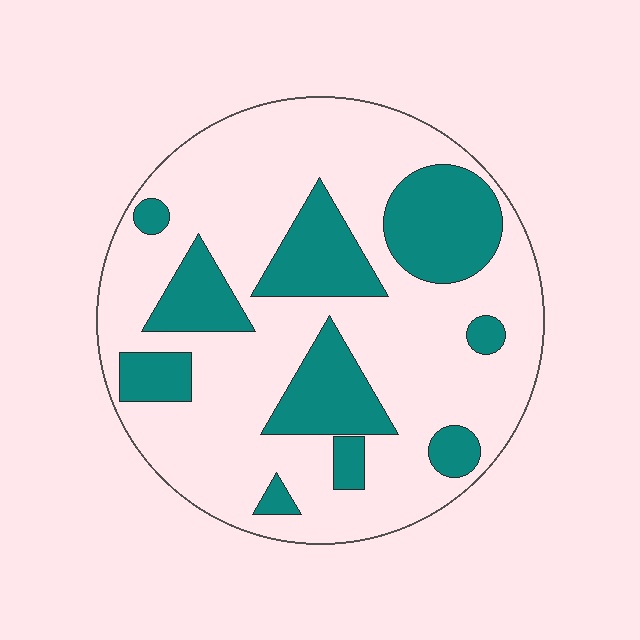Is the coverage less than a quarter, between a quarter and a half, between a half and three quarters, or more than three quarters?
Between a quarter and a half.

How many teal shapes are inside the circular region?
10.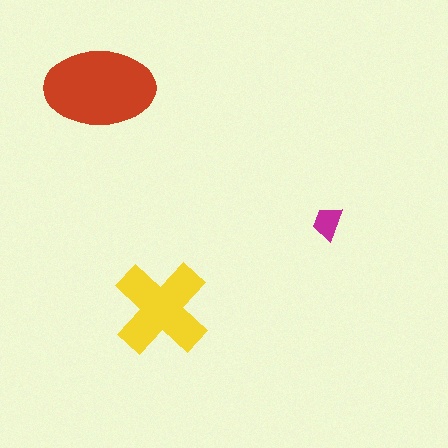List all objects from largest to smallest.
The red ellipse, the yellow cross, the magenta trapezoid.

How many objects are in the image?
There are 3 objects in the image.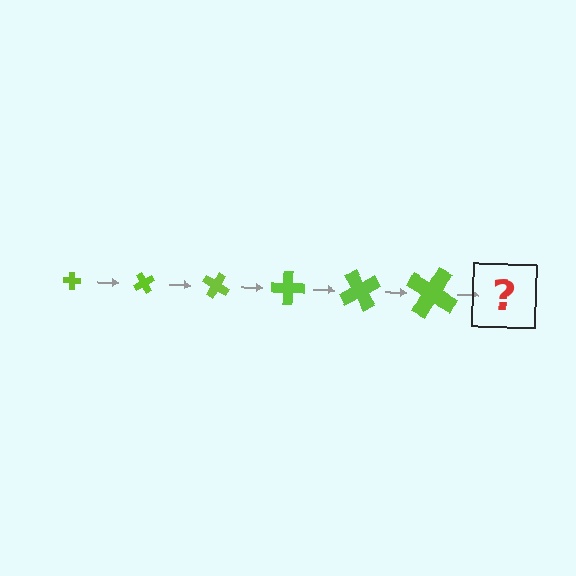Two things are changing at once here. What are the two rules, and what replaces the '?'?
The two rules are that the cross grows larger each step and it rotates 60 degrees each step. The '?' should be a cross, larger than the previous one and rotated 360 degrees from the start.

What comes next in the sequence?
The next element should be a cross, larger than the previous one and rotated 360 degrees from the start.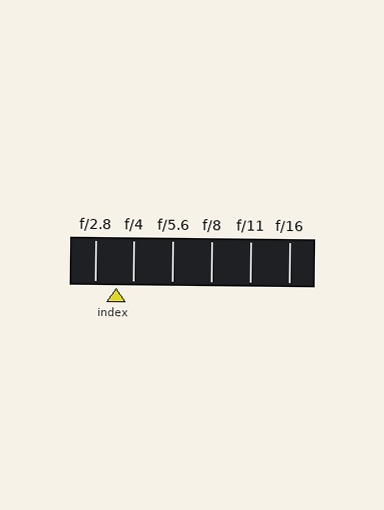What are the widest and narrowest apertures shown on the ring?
The widest aperture shown is f/2.8 and the narrowest is f/16.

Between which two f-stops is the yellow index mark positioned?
The index mark is between f/2.8 and f/4.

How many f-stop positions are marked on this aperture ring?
There are 6 f-stop positions marked.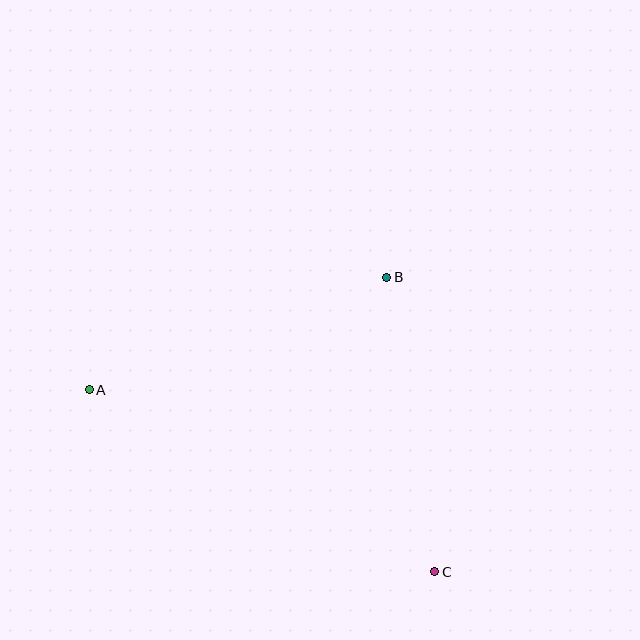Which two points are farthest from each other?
Points A and C are farthest from each other.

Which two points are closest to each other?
Points B and C are closest to each other.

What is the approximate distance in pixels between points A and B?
The distance between A and B is approximately 318 pixels.